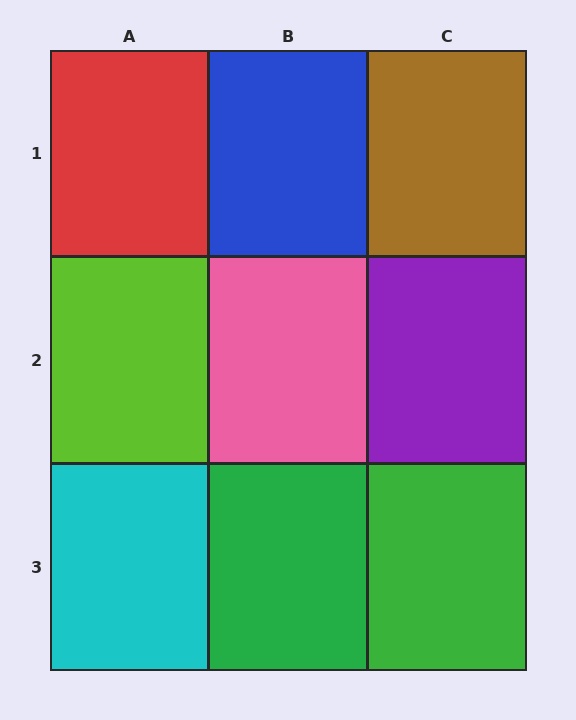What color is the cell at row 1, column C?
Brown.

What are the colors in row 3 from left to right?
Cyan, green, green.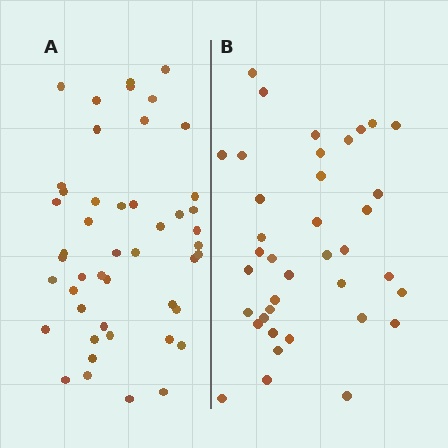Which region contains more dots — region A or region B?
Region A (the left region) has more dots.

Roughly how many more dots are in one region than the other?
Region A has roughly 8 or so more dots than region B.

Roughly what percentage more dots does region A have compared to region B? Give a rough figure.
About 25% more.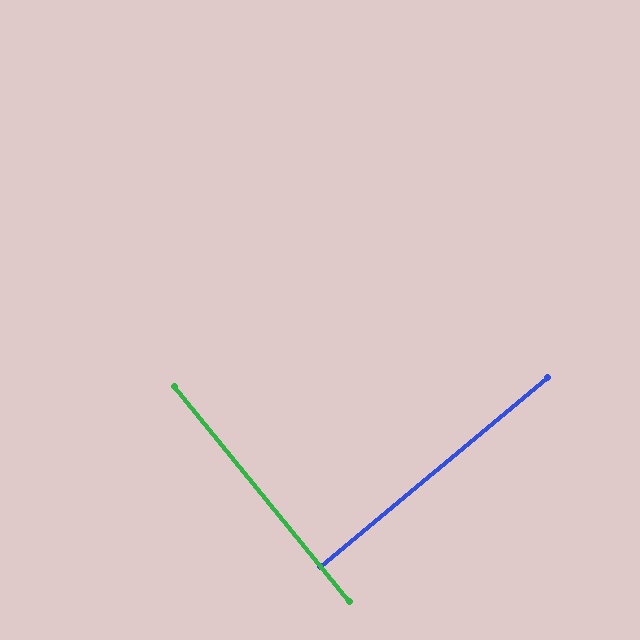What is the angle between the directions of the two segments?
Approximately 89 degrees.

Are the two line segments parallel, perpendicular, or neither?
Perpendicular — they meet at approximately 89°.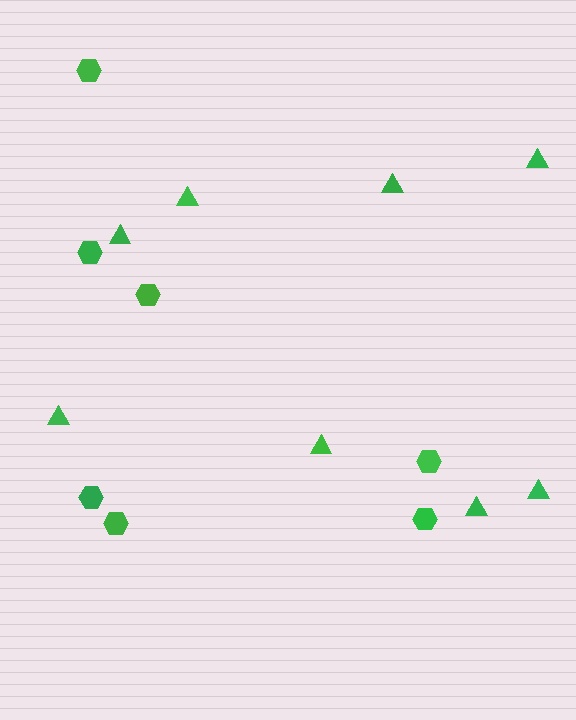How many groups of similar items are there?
There are 2 groups: one group of hexagons (7) and one group of triangles (8).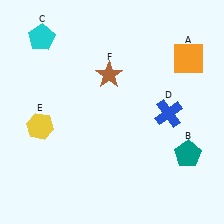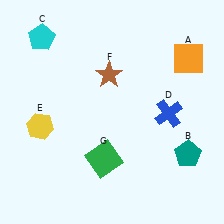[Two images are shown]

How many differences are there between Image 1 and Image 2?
There is 1 difference between the two images.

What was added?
A green square (G) was added in Image 2.